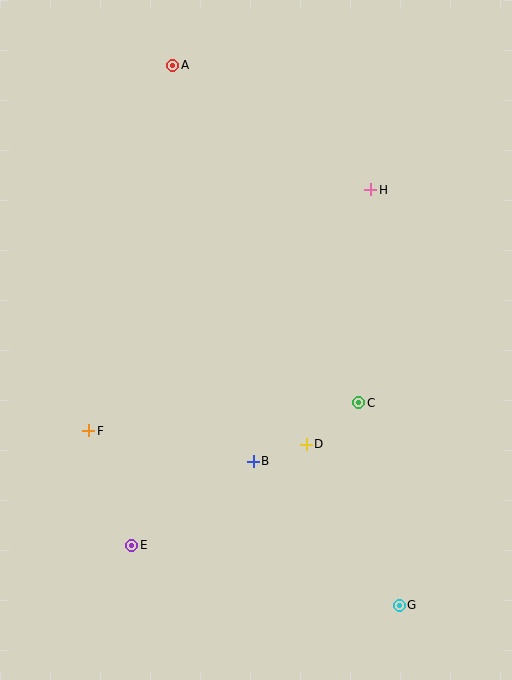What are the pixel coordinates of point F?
Point F is at (89, 431).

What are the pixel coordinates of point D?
Point D is at (306, 444).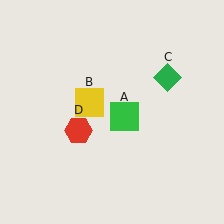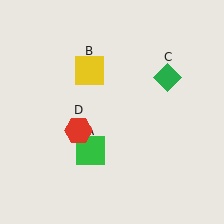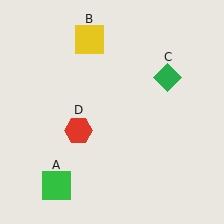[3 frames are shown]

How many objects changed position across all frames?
2 objects changed position: green square (object A), yellow square (object B).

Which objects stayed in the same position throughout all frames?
Green diamond (object C) and red hexagon (object D) remained stationary.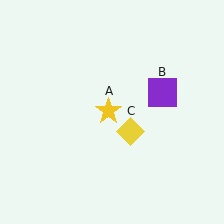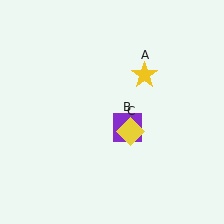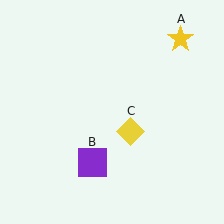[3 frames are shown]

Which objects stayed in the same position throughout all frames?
Yellow diamond (object C) remained stationary.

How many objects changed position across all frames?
2 objects changed position: yellow star (object A), purple square (object B).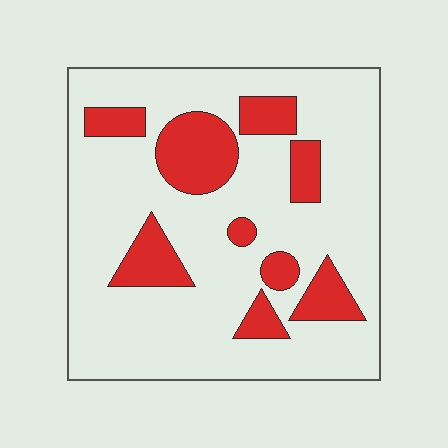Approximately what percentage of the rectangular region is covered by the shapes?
Approximately 20%.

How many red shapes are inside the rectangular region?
9.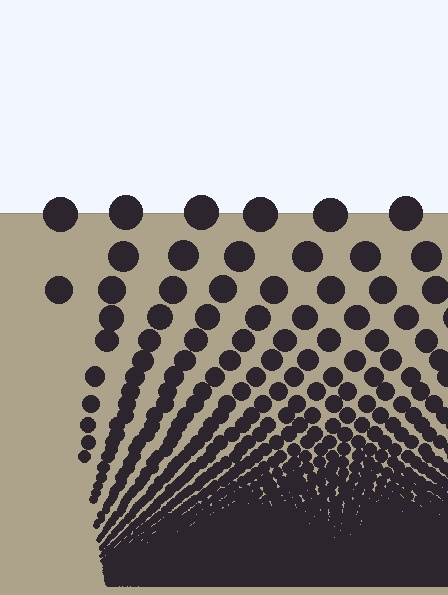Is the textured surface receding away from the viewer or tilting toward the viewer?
The surface appears to tilt toward the viewer. Texture elements get larger and sparser toward the top.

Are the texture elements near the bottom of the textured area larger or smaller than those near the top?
Smaller. The gradient is inverted — elements near the bottom are smaller and denser.